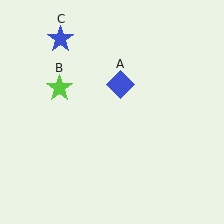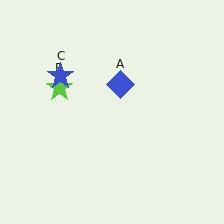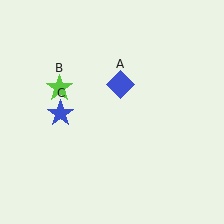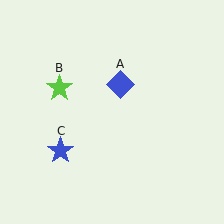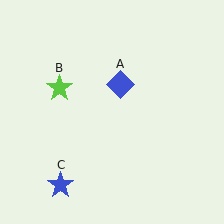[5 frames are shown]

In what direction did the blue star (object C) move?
The blue star (object C) moved down.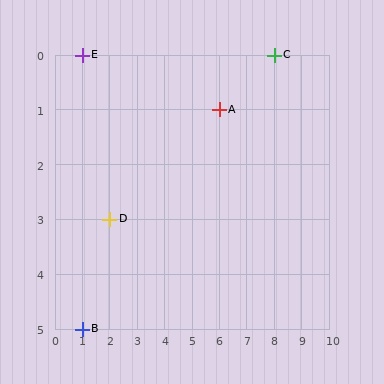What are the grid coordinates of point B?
Point B is at grid coordinates (1, 5).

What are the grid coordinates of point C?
Point C is at grid coordinates (8, 0).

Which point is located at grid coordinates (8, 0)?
Point C is at (8, 0).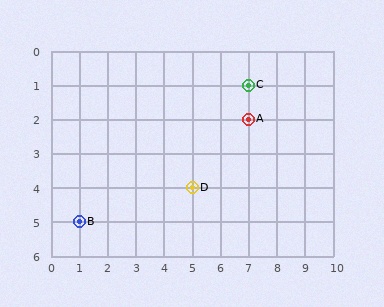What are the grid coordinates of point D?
Point D is at grid coordinates (5, 4).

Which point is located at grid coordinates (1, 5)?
Point B is at (1, 5).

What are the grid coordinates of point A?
Point A is at grid coordinates (7, 2).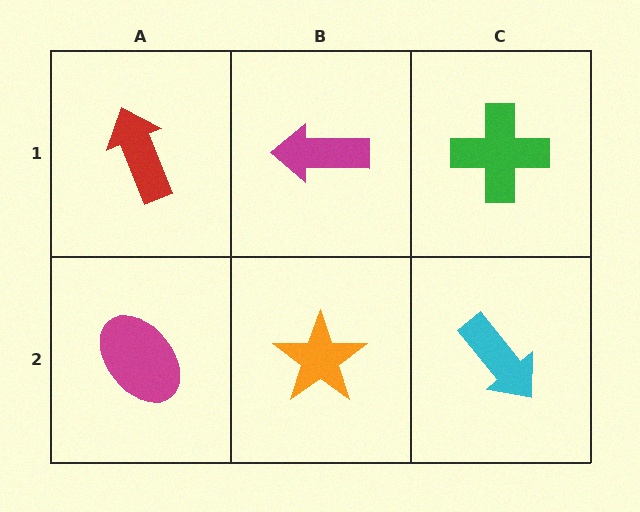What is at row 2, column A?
A magenta ellipse.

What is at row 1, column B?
A magenta arrow.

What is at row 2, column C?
A cyan arrow.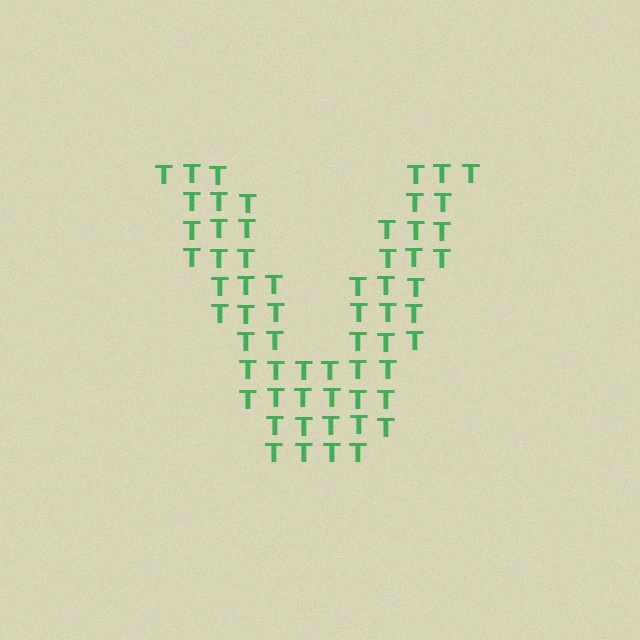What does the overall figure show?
The overall figure shows the letter V.